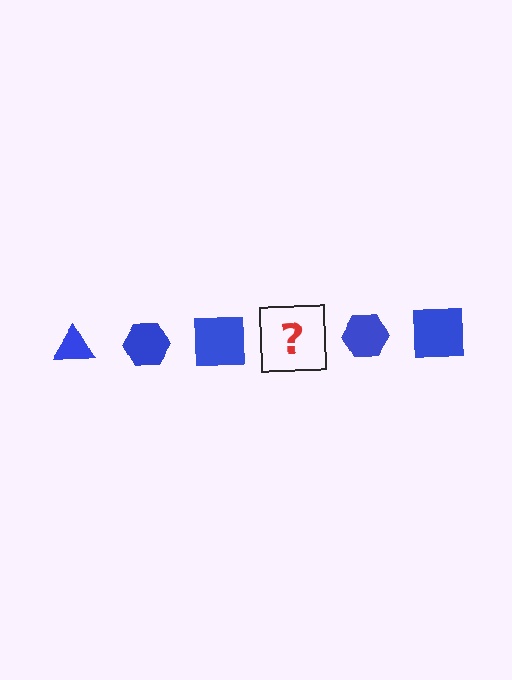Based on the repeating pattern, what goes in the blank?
The blank should be a blue triangle.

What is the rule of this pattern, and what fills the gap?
The rule is that the pattern cycles through triangle, hexagon, square shapes in blue. The gap should be filled with a blue triangle.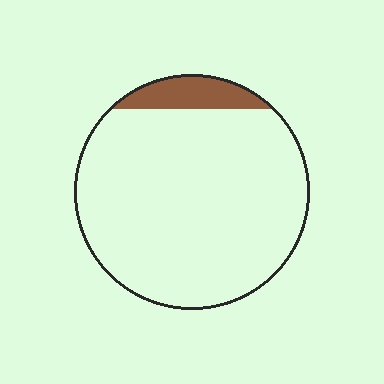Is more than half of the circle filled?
No.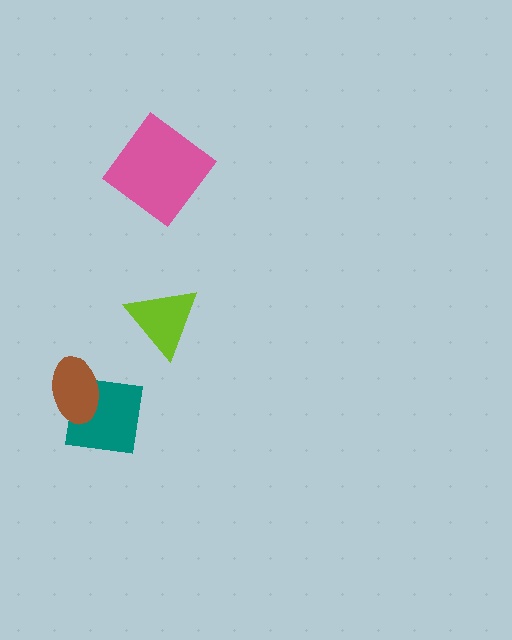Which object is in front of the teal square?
The brown ellipse is in front of the teal square.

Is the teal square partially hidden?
Yes, it is partially covered by another shape.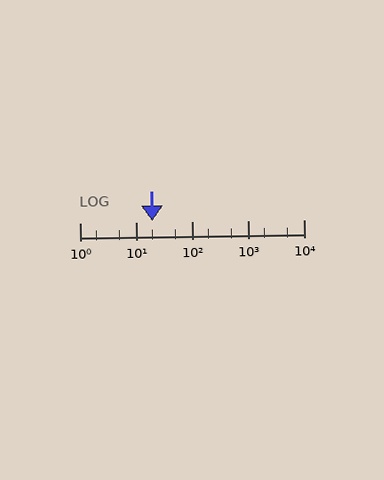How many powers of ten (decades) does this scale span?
The scale spans 4 decades, from 1 to 10000.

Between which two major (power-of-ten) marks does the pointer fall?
The pointer is between 10 and 100.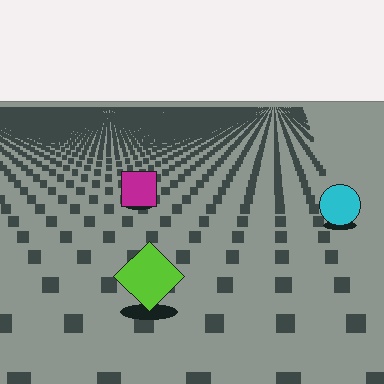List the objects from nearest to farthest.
From nearest to farthest: the lime diamond, the cyan circle, the magenta square.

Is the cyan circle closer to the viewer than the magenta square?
Yes. The cyan circle is closer — you can tell from the texture gradient: the ground texture is coarser near it.